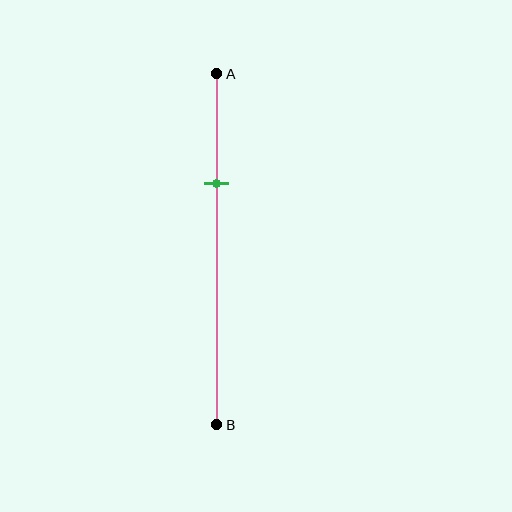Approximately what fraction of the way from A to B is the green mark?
The green mark is approximately 30% of the way from A to B.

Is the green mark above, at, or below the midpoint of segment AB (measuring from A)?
The green mark is above the midpoint of segment AB.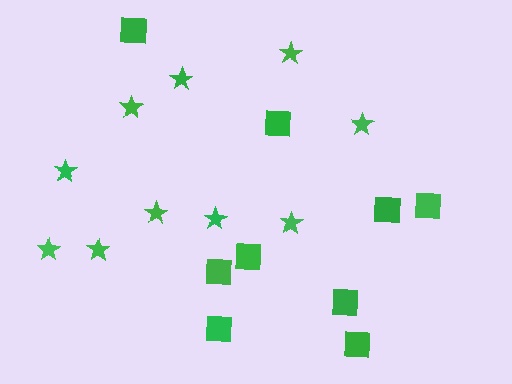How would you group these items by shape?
There are 2 groups: one group of stars (10) and one group of squares (9).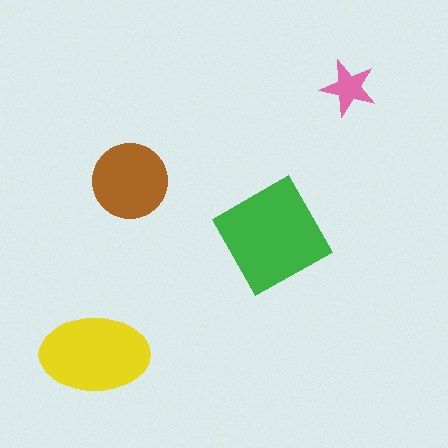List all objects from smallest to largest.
The pink star, the brown circle, the yellow ellipse, the green diamond.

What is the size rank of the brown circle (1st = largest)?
3rd.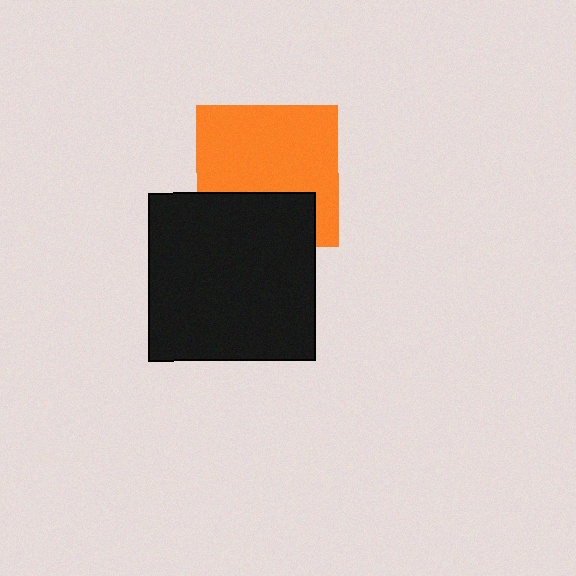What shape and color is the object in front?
The object in front is a black square.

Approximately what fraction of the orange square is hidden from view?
Roughly 33% of the orange square is hidden behind the black square.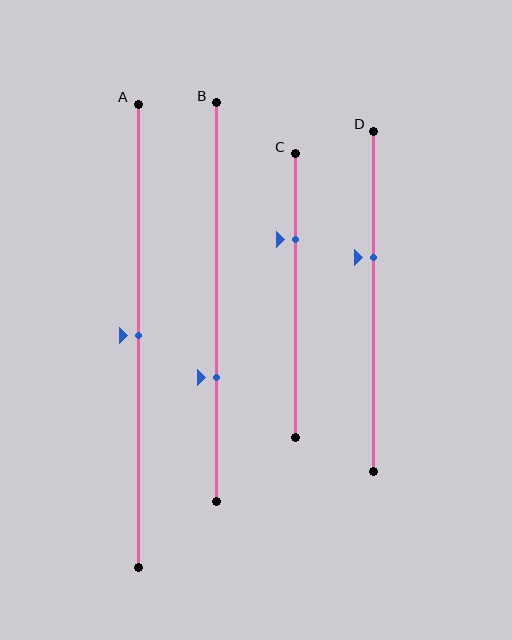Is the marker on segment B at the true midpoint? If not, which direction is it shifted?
No, the marker on segment B is shifted downward by about 19% of the segment length.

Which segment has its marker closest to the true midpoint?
Segment A has its marker closest to the true midpoint.